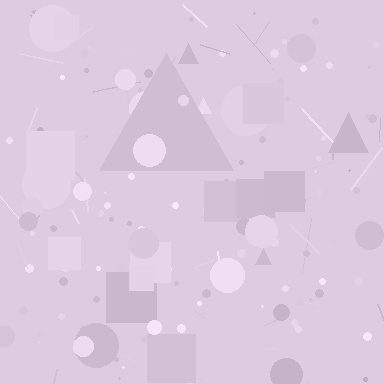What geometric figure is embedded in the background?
A triangle is embedded in the background.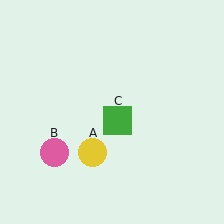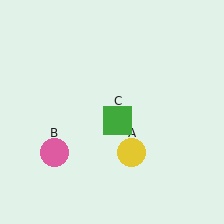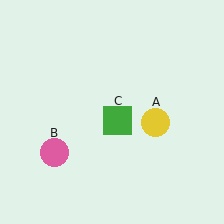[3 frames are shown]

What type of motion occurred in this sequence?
The yellow circle (object A) rotated counterclockwise around the center of the scene.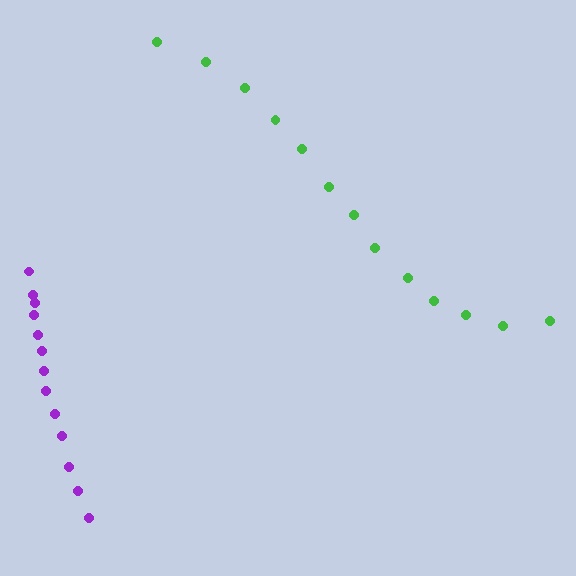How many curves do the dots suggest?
There are 2 distinct paths.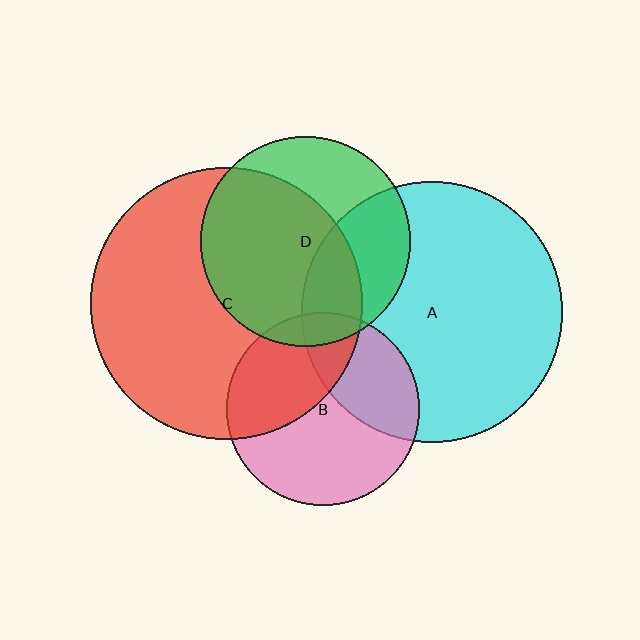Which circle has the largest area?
Circle C (red).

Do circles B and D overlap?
Yes.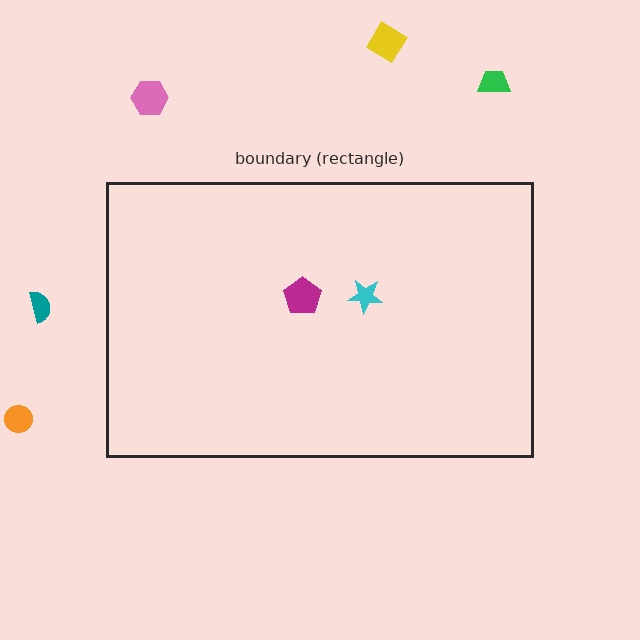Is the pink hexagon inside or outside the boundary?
Outside.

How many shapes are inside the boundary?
2 inside, 5 outside.